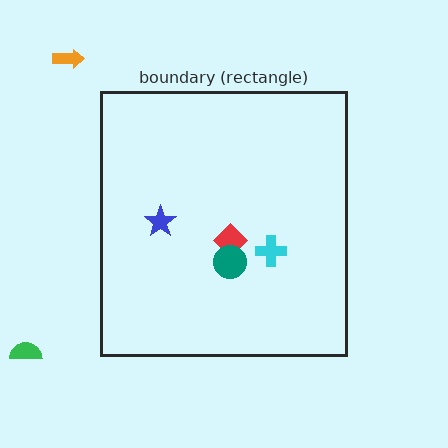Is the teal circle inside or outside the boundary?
Inside.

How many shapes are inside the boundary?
4 inside, 2 outside.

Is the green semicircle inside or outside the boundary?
Outside.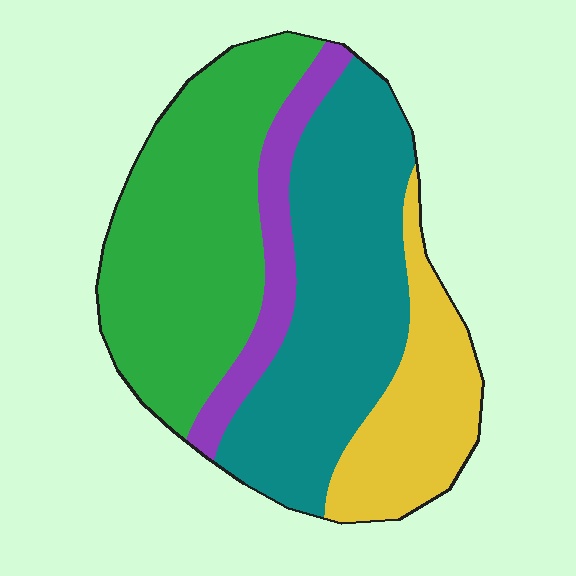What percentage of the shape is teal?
Teal covers around 35% of the shape.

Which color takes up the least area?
Purple, at roughly 10%.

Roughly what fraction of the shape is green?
Green takes up about three eighths (3/8) of the shape.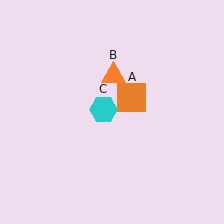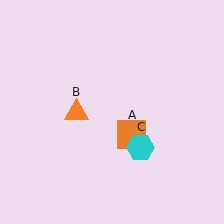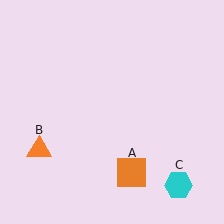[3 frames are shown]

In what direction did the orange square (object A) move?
The orange square (object A) moved down.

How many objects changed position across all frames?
3 objects changed position: orange square (object A), orange triangle (object B), cyan hexagon (object C).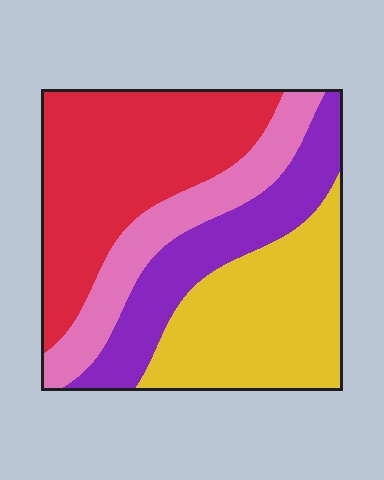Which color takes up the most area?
Red, at roughly 35%.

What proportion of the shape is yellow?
Yellow takes up about one quarter (1/4) of the shape.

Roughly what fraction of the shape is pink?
Pink takes up about one sixth (1/6) of the shape.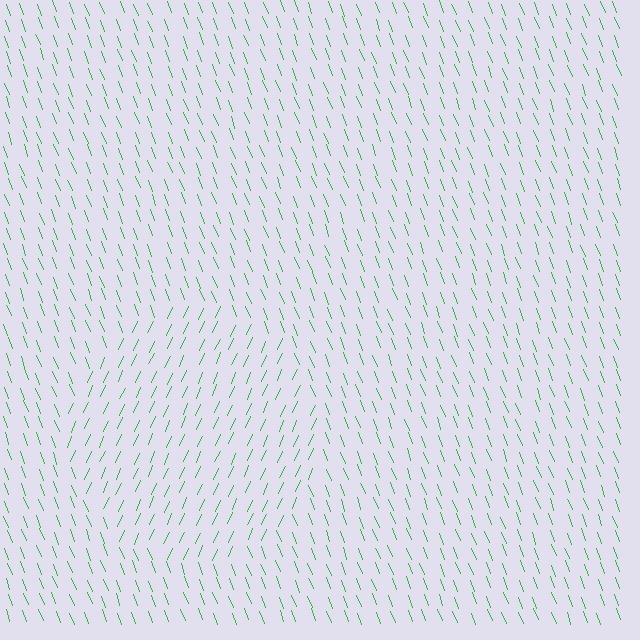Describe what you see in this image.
The image is filled with small green line segments. A circle region in the image has lines oriented differently from the surrounding lines, creating a visible texture boundary.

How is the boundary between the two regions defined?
The boundary is defined purely by a change in line orientation (approximately 45 degrees difference). All lines are the same color and thickness.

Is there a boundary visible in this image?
Yes, there is a texture boundary formed by a change in line orientation.